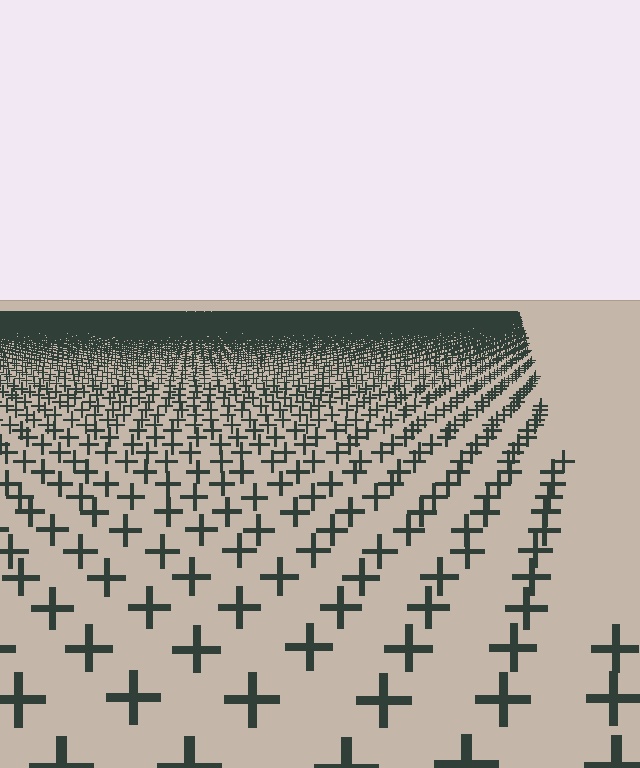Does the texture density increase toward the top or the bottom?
Density increases toward the top.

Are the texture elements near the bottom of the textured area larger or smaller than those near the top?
Larger. Near the bottom, elements are closer to the viewer and appear at a bigger on-screen size.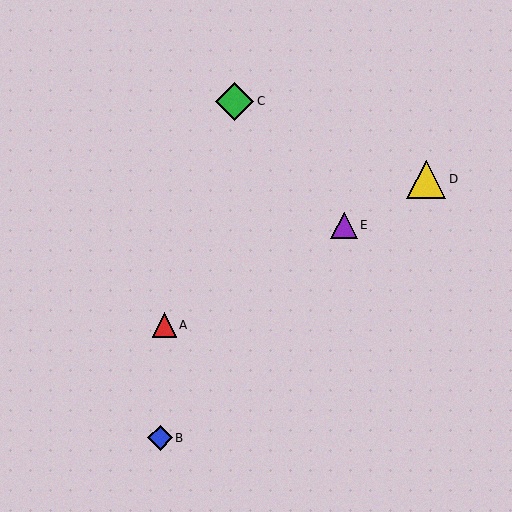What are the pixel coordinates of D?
Object D is at (426, 179).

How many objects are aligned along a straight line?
3 objects (A, D, E) are aligned along a straight line.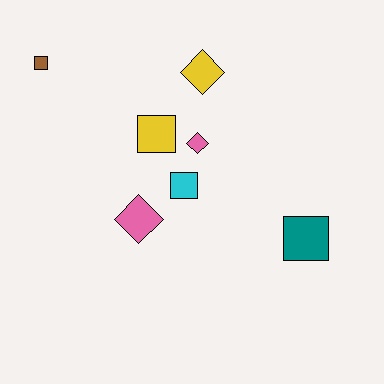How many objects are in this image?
There are 7 objects.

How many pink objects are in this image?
There are 2 pink objects.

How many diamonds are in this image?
There are 3 diamonds.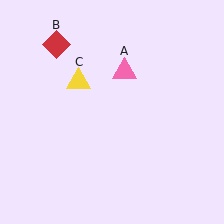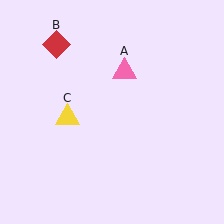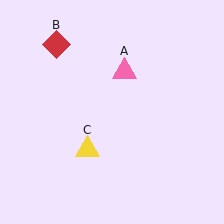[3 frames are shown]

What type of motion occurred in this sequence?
The yellow triangle (object C) rotated counterclockwise around the center of the scene.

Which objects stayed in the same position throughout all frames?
Pink triangle (object A) and red diamond (object B) remained stationary.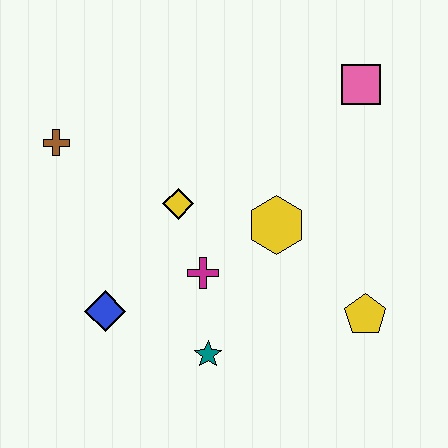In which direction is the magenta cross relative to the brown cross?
The magenta cross is to the right of the brown cross.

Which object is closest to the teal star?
The magenta cross is closest to the teal star.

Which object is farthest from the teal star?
The pink square is farthest from the teal star.